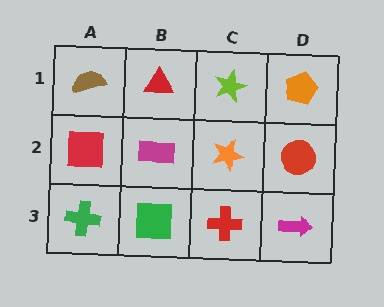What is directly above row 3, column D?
A red circle.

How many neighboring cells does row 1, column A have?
2.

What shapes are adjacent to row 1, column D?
A red circle (row 2, column D), a lime star (row 1, column C).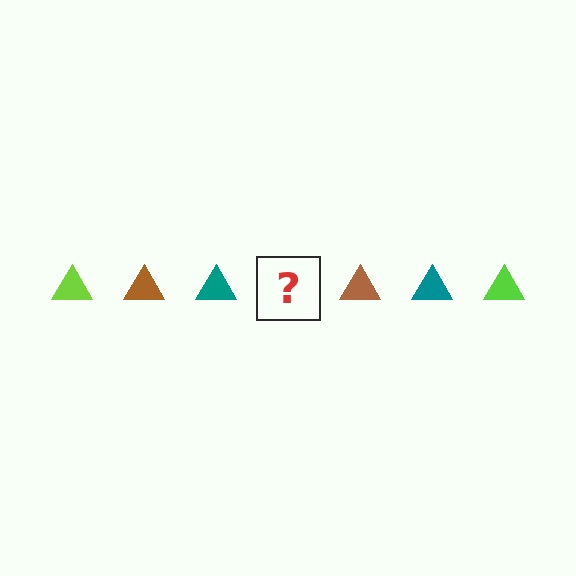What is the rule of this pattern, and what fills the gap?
The rule is that the pattern cycles through lime, brown, teal triangles. The gap should be filled with a lime triangle.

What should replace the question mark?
The question mark should be replaced with a lime triangle.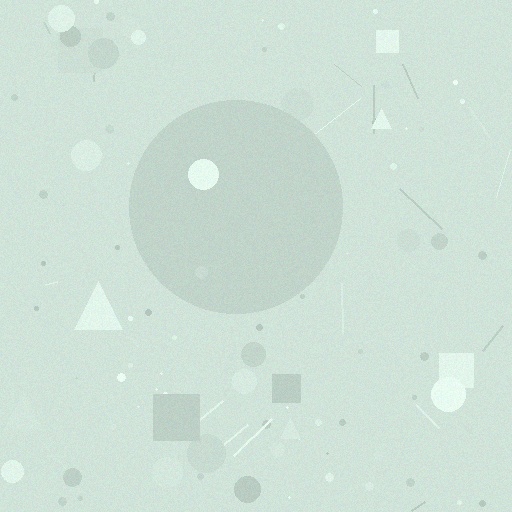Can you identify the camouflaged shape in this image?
The camouflaged shape is a circle.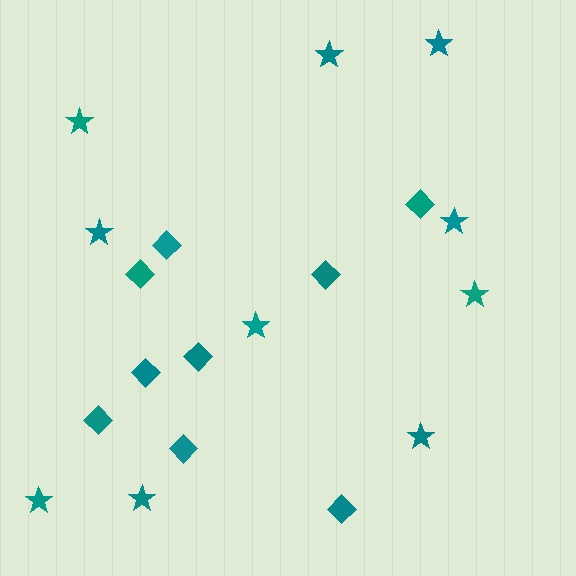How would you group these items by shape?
There are 2 groups: one group of stars (10) and one group of diamonds (9).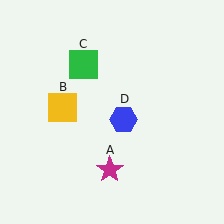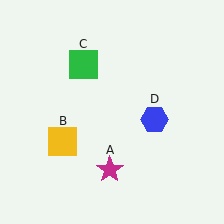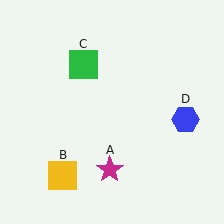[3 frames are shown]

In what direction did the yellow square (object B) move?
The yellow square (object B) moved down.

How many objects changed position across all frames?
2 objects changed position: yellow square (object B), blue hexagon (object D).